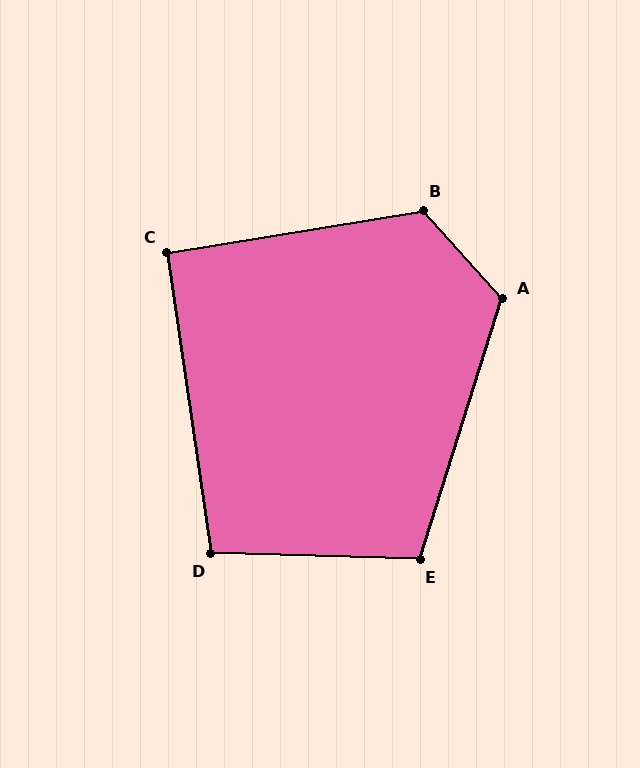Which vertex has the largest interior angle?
B, at approximately 123 degrees.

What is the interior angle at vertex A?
Approximately 120 degrees (obtuse).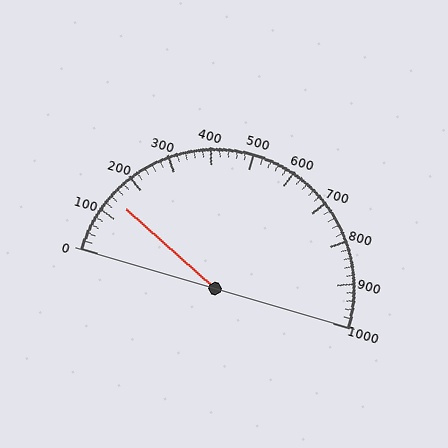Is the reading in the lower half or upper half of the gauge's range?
The reading is in the lower half of the range (0 to 1000).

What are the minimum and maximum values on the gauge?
The gauge ranges from 0 to 1000.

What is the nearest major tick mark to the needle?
The nearest major tick mark is 100.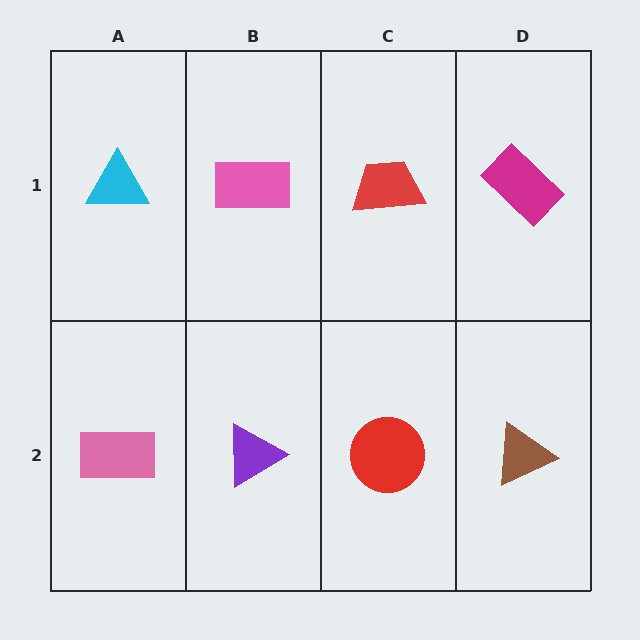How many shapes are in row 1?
4 shapes.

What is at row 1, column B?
A pink rectangle.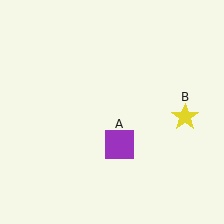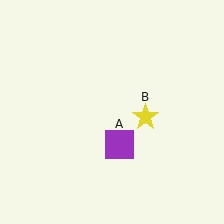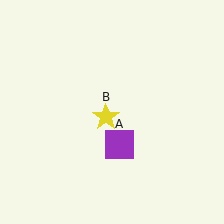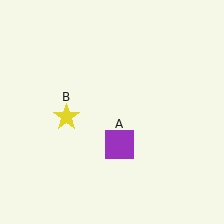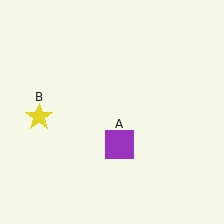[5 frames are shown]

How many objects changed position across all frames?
1 object changed position: yellow star (object B).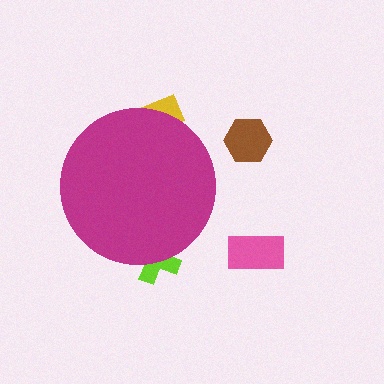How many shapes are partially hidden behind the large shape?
2 shapes are partially hidden.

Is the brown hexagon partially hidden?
No, the brown hexagon is fully visible.